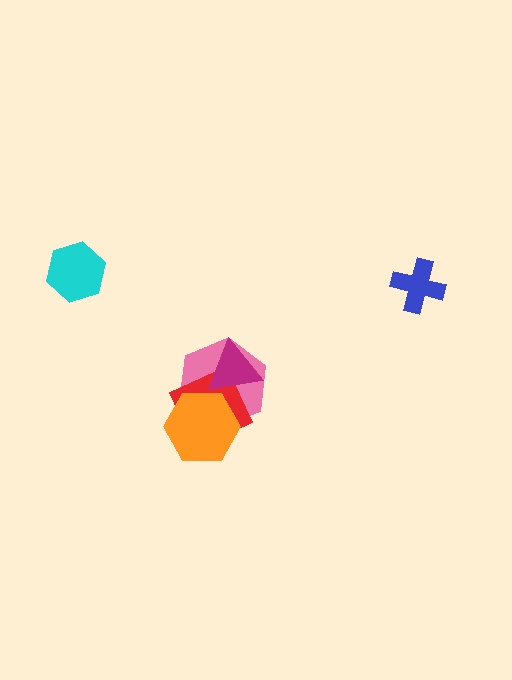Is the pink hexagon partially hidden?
Yes, it is partially covered by another shape.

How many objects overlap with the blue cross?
0 objects overlap with the blue cross.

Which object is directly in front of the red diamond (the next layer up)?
The magenta triangle is directly in front of the red diamond.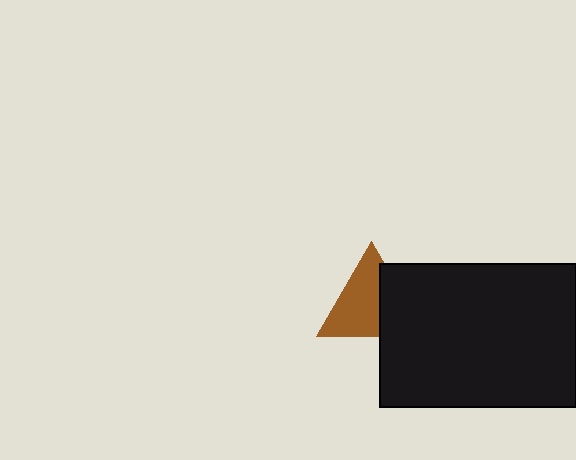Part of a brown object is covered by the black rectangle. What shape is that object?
It is a triangle.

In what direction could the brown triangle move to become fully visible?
The brown triangle could move left. That would shift it out from behind the black rectangle entirely.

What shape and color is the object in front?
The object in front is a black rectangle.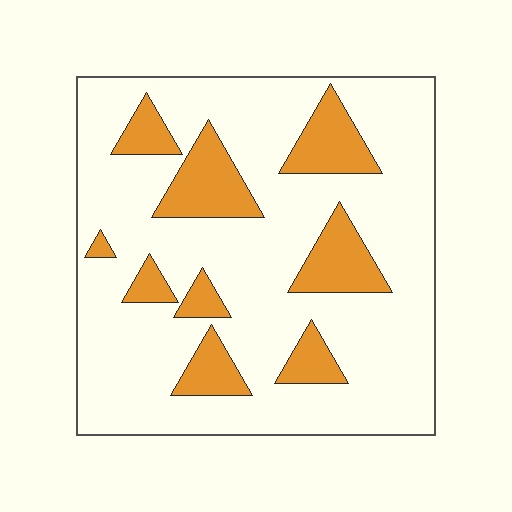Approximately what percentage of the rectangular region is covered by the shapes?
Approximately 20%.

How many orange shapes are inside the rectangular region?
9.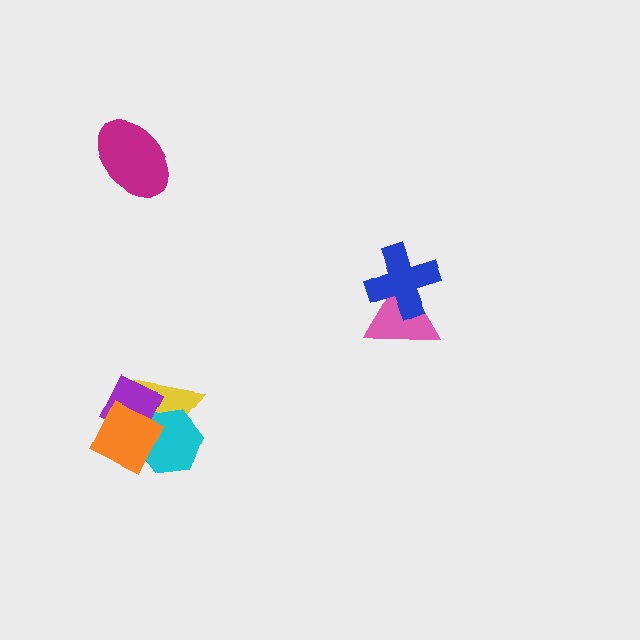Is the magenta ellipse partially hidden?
No, no other shape covers it.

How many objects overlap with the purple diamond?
3 objects overlap with the purple diamond.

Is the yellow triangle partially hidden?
Yes, it is partially covered by another shape.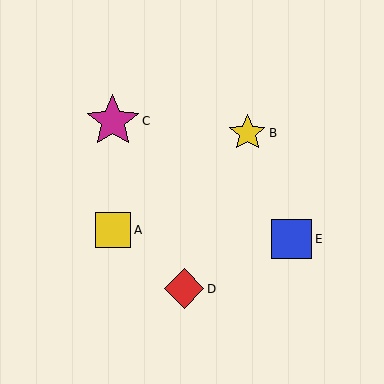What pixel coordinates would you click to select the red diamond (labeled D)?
Click at (184, 289) to select the red diamond D.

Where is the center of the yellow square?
The center of the yellow square is at (113, 230).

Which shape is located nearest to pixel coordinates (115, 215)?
The yellow square (labeled A) at (113, 230) is nearest to that location.